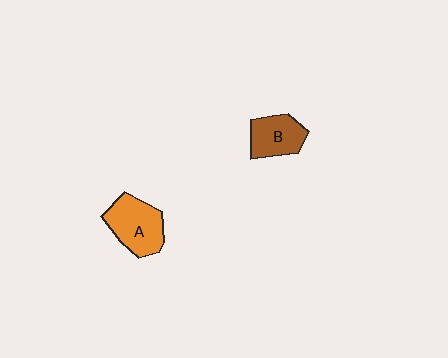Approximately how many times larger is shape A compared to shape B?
Approximately 1.3 times.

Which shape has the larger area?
Shape A (orange).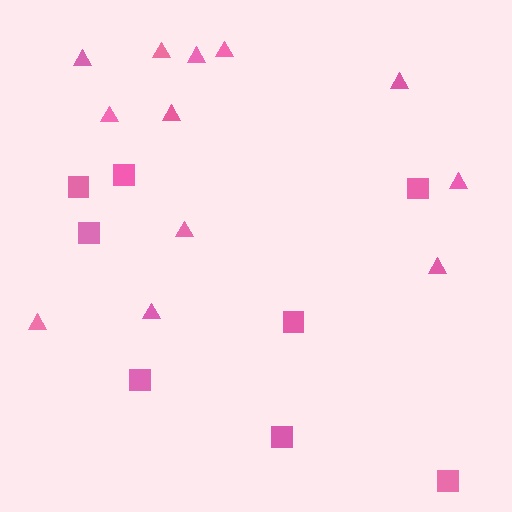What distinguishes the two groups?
There are 2 groups: one group of squares (8) and one group of triangles (12).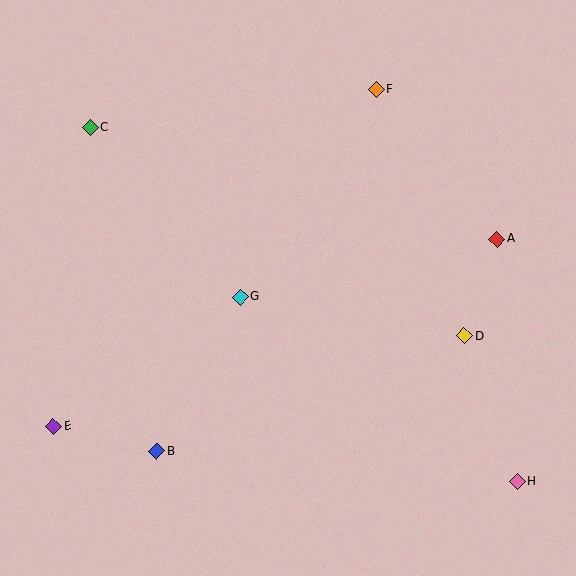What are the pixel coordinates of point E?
Point E is at (54, 426).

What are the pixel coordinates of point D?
Point D is at (464, 336).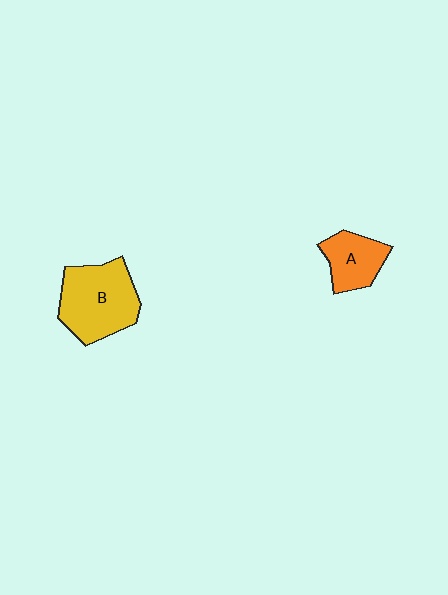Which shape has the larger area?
Shape B (yellow).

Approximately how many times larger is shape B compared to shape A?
Approximately 1.8 times.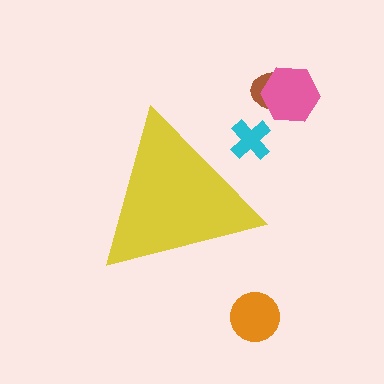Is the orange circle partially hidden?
No, the orange circle is fully visible.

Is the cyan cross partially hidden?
Yes, the cyan cross is partially hidden behind the yellow triangle.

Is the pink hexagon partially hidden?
No, the pink hexagon is fully visible.